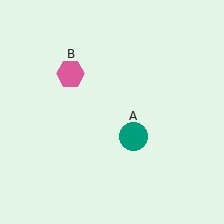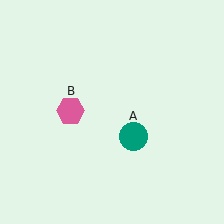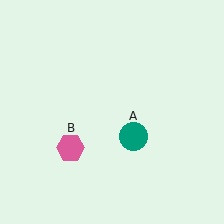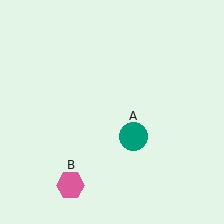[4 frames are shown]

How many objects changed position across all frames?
1 object changed position: pink hexagon (object B).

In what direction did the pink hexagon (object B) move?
The pink hexagon (object B) moved down.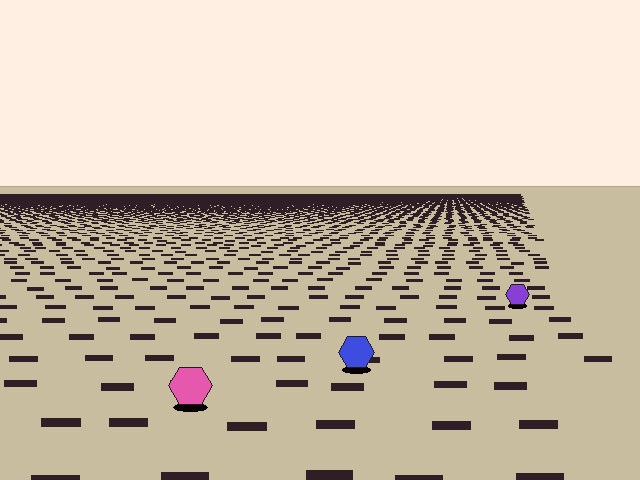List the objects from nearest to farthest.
From nearest to farthest: the pink hexagon, the blue hexagon, the purple hexagon.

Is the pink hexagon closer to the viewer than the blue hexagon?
Yes. The pink hexagon is closer — you can tell from the texture gradient: the ground texture is coarser near it.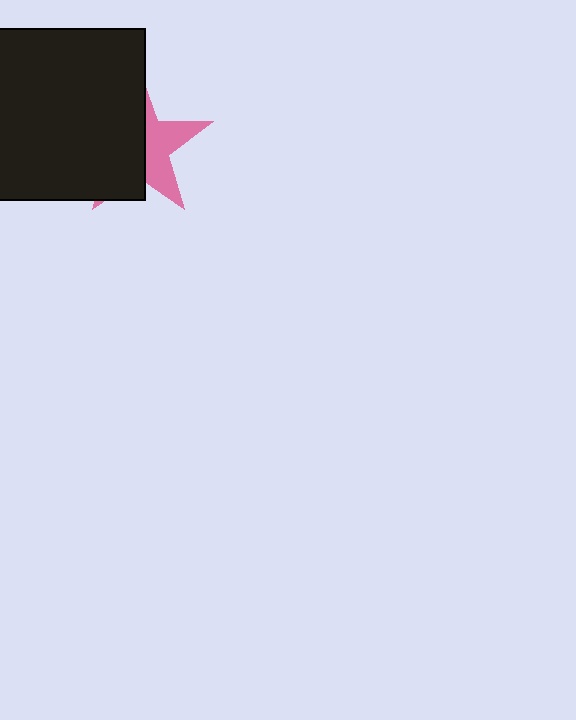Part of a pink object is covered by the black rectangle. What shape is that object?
It is a star.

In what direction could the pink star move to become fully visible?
The pink star could move right. That would shift it out from behind the black rectangle entirely.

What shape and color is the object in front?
The object in front is a black rectangle.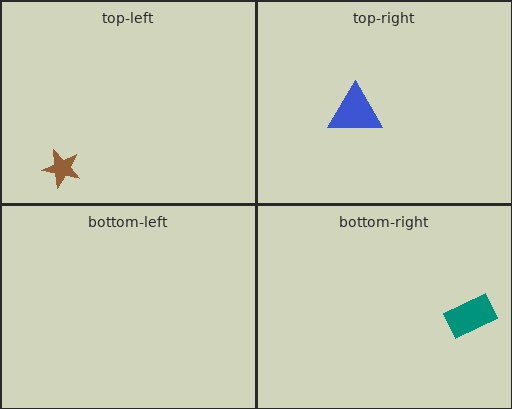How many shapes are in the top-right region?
1.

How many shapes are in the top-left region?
1.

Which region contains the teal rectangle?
The bottom-right region.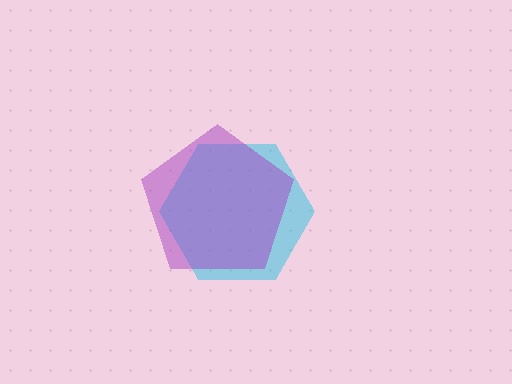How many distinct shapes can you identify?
There are 2 distinct shapes: a cyan hexagon, a purple pentagon.